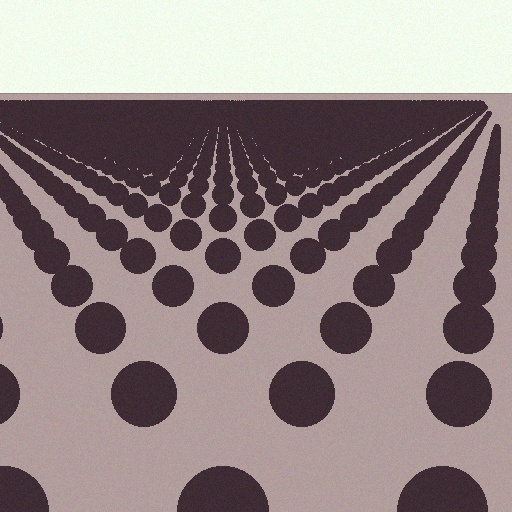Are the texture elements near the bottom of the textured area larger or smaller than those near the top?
Larger. Near the bottom, elements are closer to the viewer and appear at a bigger on-screen size.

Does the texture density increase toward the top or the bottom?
Density increases toward the top.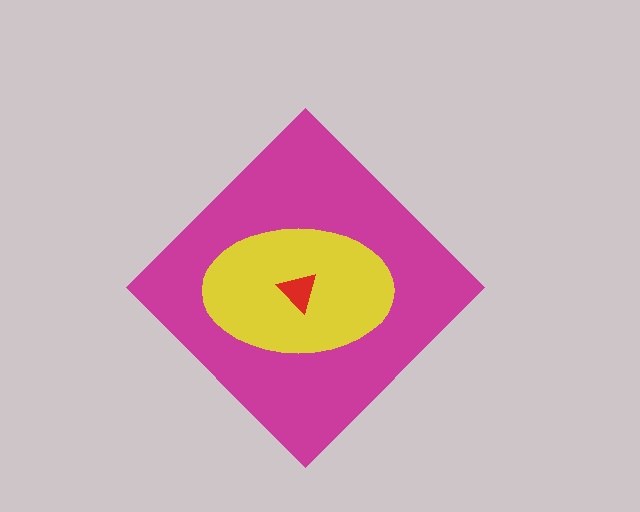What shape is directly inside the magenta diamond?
The yellow ellipse.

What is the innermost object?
The red triangle.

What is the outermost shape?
The magenta diamond.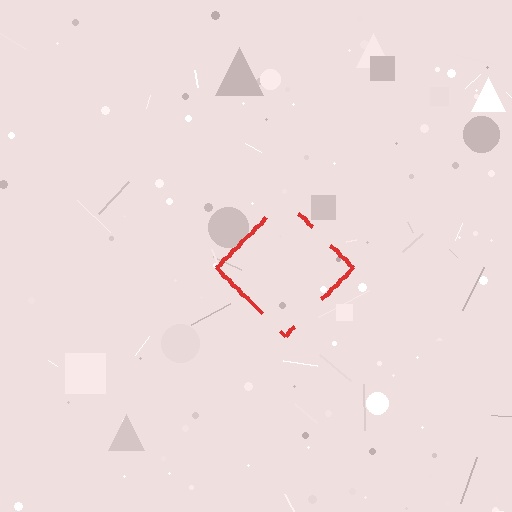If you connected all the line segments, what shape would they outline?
They would outline a diamond.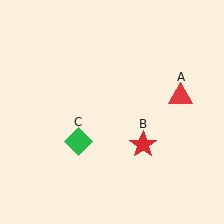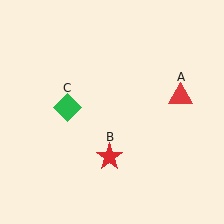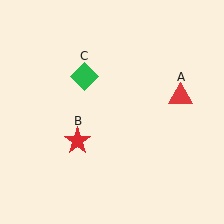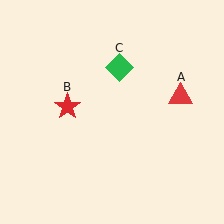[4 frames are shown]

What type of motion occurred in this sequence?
The red star (object B), green diamond (object C) rotated clockwise around the center of the scene.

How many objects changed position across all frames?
2 objects changed position: red star (object B), green diamond (object C).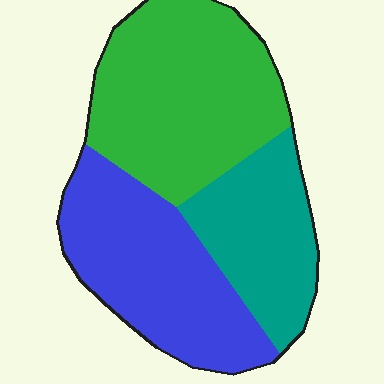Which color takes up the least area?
Teal, at roughly 25%.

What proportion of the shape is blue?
Blue takes up about one third (1/3) of the shape.